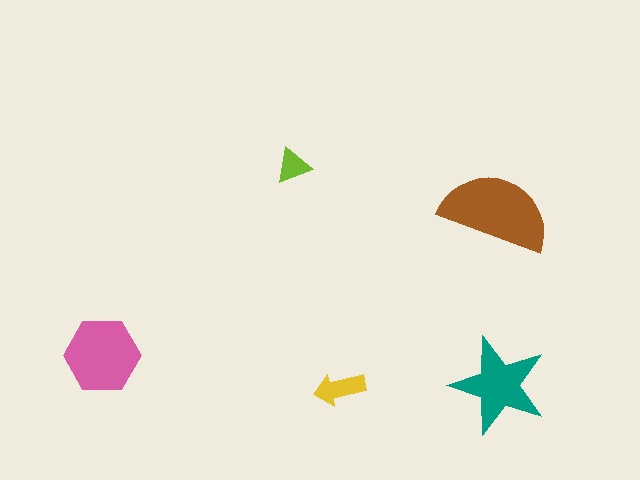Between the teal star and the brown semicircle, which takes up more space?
The brown semicircle.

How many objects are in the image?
There are 5 objects in the image.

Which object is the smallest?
The lime triangle.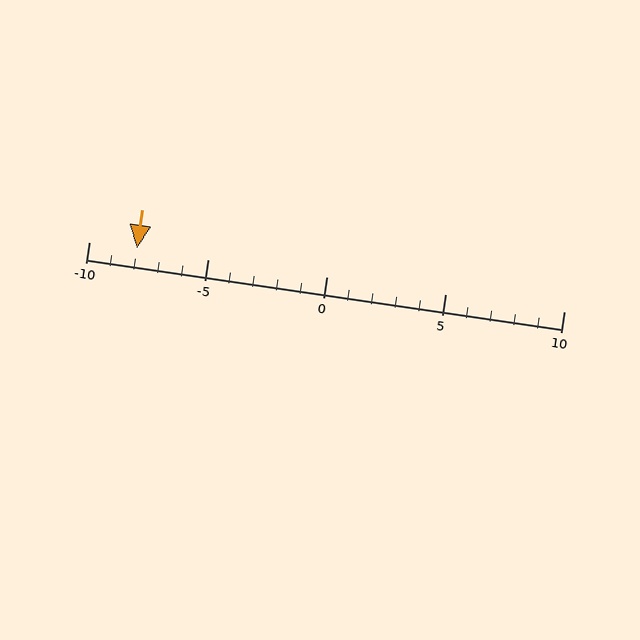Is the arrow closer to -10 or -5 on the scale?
The arrow is closer to -10.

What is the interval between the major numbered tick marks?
The major tick marks are spaced 5 units apart.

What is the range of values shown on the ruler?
The ruler shows values from -10 to 10.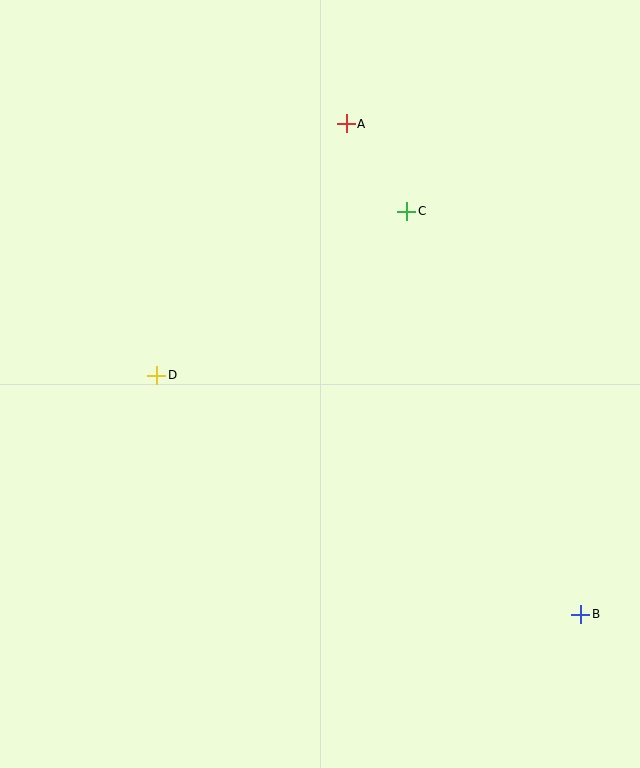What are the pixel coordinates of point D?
Point D is at (157, 375).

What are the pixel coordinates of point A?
Point A is at (346, 124).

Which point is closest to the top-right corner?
Point C is closest to the top-right corner.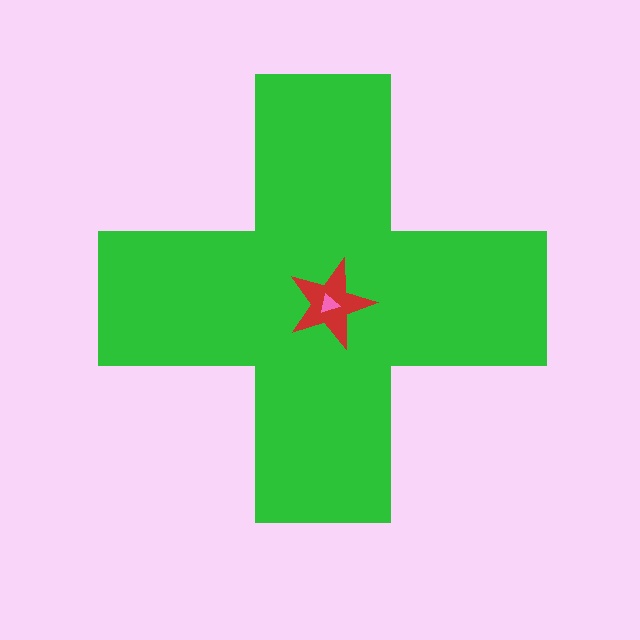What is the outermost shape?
The green cross.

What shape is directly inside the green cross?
The red star.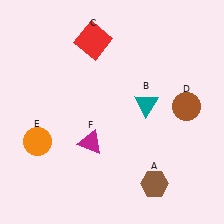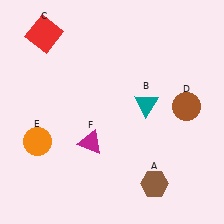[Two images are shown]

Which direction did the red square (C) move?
The red square (C) moved left.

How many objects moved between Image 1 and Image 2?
1 object moved between the two images.